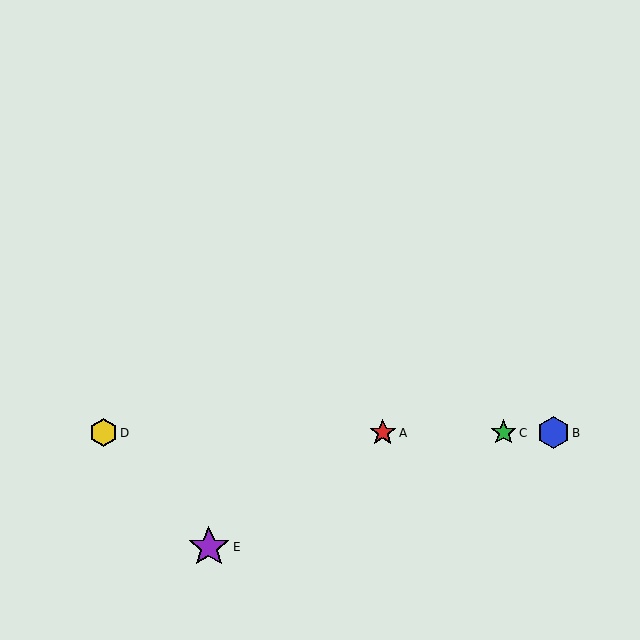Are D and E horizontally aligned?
No, D is at y≈433 and E is at y≈547.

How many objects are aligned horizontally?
4 objects (A, B, C, D) are aligned horizontally.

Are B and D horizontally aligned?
Yes, both are at y≈433.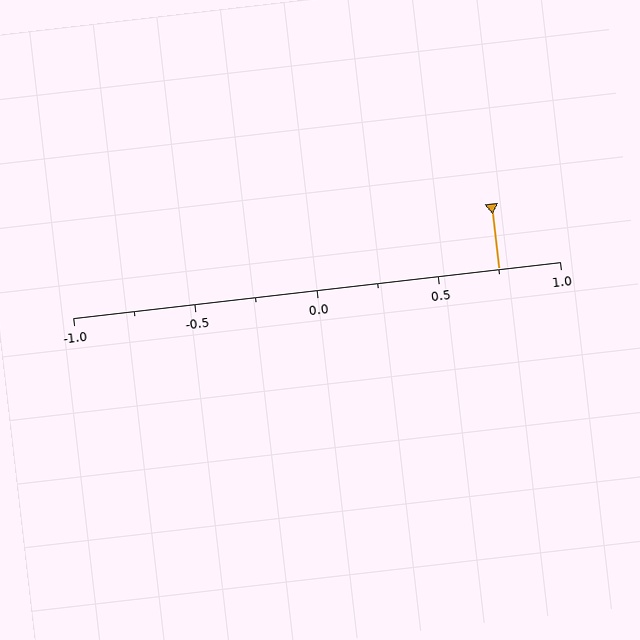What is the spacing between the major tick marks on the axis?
The major ticks are spaced 0.5 apart.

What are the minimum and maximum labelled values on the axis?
The axis runs from -1.0 to 1.0.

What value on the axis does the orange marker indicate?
The marker indicates approximately 0.75.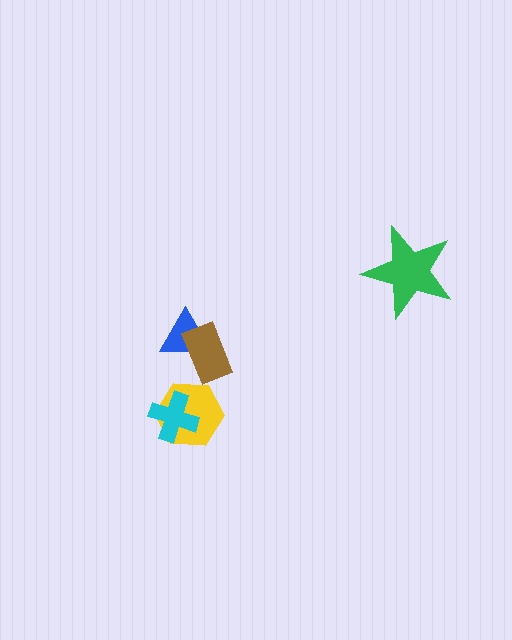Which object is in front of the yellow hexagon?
The cyan cross is in front of the yellow hexagon.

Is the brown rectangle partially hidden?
No, no other shape covers it.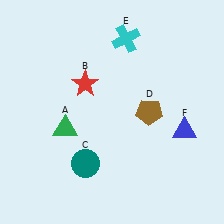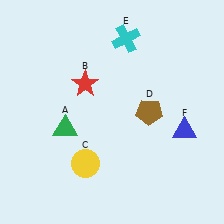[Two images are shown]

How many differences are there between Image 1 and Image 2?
There is 1 difference between the two images.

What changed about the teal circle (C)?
In Image 1, C is teal. In Image 2, it changed to yellow.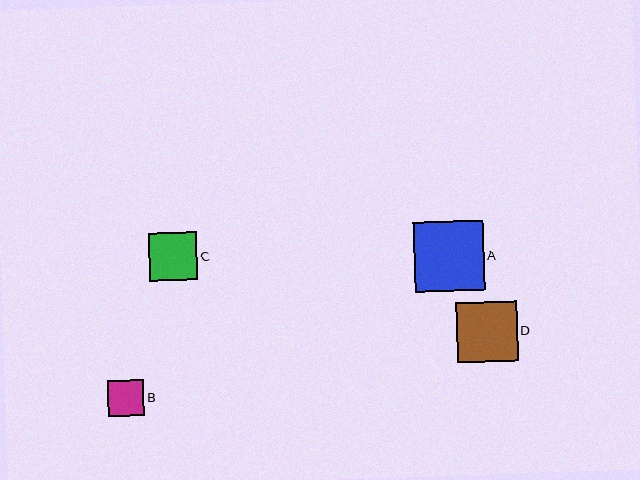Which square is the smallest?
Square B is the smallest with a size of approximately 36 pixels.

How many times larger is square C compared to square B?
Square C is approximately 1.3 times the size of square B.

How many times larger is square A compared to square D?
Square A is approximately 1.1 times the size of square D.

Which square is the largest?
Square A is the largest with a size of approximately 70 pixels.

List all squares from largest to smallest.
From largest to smallest: A, D, C, B.